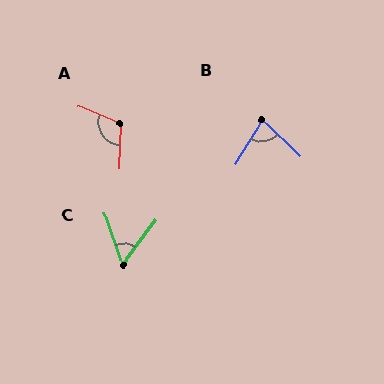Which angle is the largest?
A, at approximately 111 degrees.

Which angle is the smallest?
C, at approximately 55 degrees.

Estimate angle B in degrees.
Approximately 79 degrees.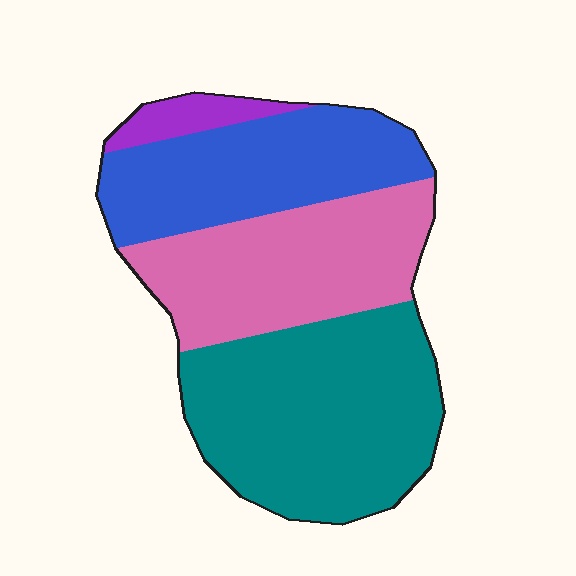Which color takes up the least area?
Purple, at roughly 5%.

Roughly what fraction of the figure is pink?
Pink takes up about one quarter (1/4) of the figure.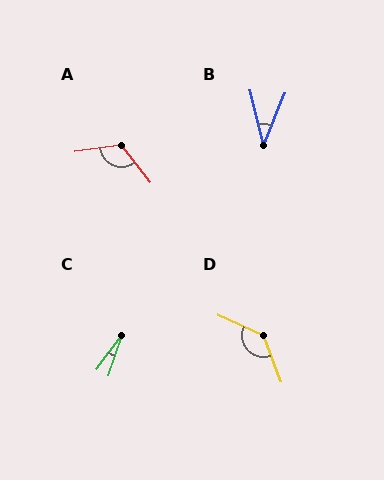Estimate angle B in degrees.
Approximately 36 degrees.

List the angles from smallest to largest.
C (18°), B (36°), A (120°), D (135°).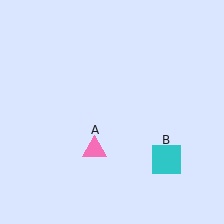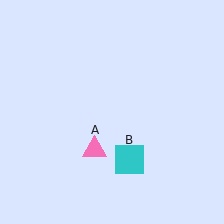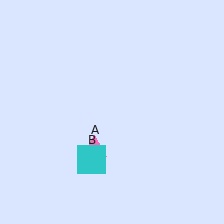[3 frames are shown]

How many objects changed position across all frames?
1 object changed position: cyan square (object B).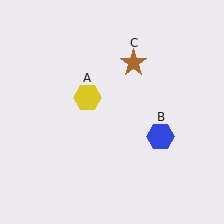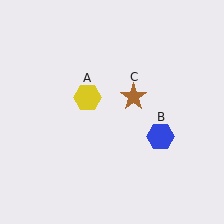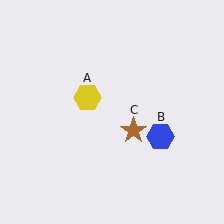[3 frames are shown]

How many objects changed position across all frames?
1 object changed position: brown star (object C).